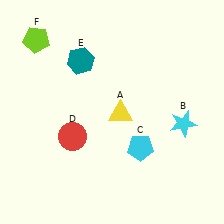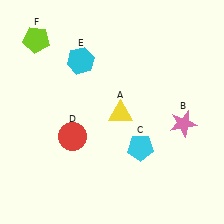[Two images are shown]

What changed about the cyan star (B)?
In Image 1, B is cyan. In Image 2, it changed to pink.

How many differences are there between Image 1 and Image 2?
There are 2 differences between the two images.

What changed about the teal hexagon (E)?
In Image 1, E is teal. In Image 2, it changed to cyan.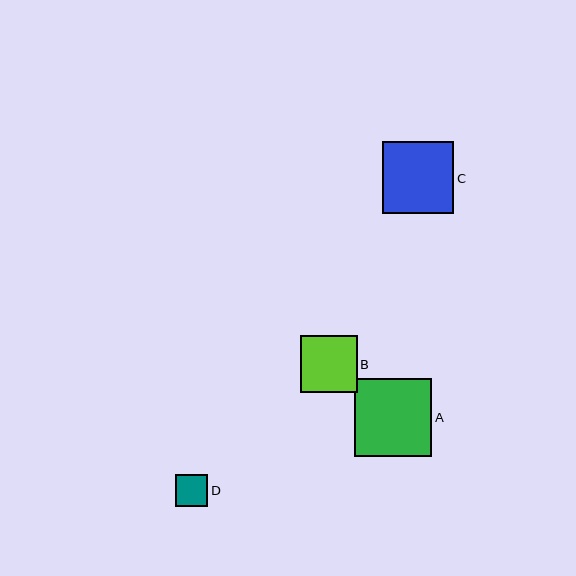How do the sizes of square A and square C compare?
Square A and square C are approximately the same size.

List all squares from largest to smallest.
From largest to smallest: A, C, B, D.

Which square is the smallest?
Square D is the smallest with a size of approximately 32 pixels.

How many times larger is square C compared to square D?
Square C is approximately 2.2 times the size of square D.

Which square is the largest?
Square A is the largest with a size of approximately 78 pixels.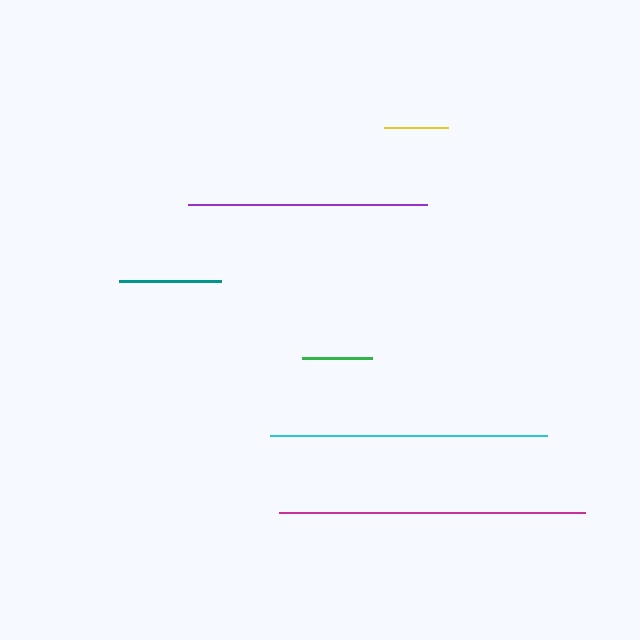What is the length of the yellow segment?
The yellow segment is approximately 65 pixels long.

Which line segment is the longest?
The magenta line is the longest at approximately 306 pixels.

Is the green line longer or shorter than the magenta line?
The magenta line is longer than the green line.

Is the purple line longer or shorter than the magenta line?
The magenta line is longer than the purple line.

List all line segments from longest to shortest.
From longest to shortest: magenta, cyan, purple, teal, green, yellow.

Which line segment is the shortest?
The yellow line is the shortest at approximately 65 pixels.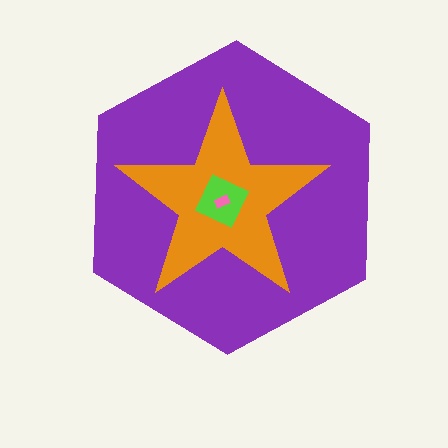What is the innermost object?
The pink rectangle.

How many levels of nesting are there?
4.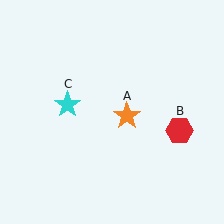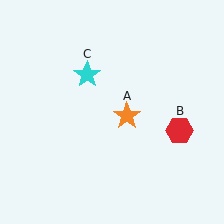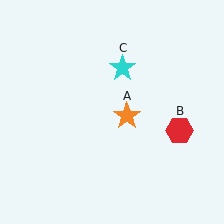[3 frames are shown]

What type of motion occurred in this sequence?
The cyan star (object C) rotated clockwise around the center of the scene.